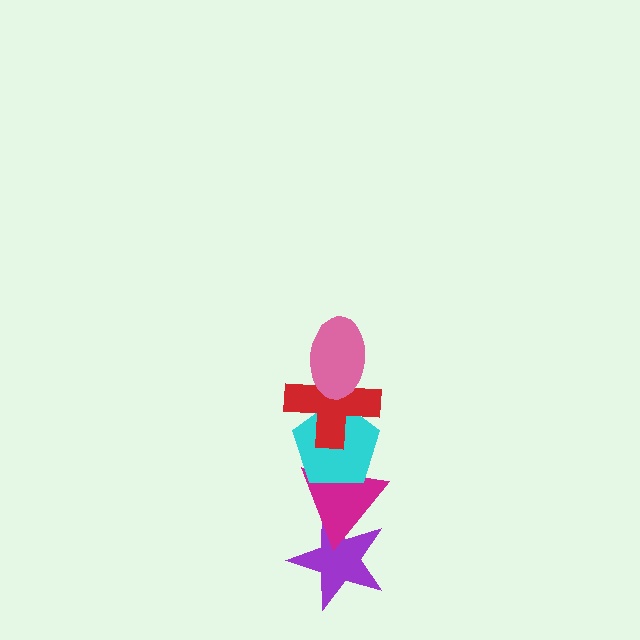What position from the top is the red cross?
The red cross is 2nd from the top.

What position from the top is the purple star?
The purple star is 5th from the top.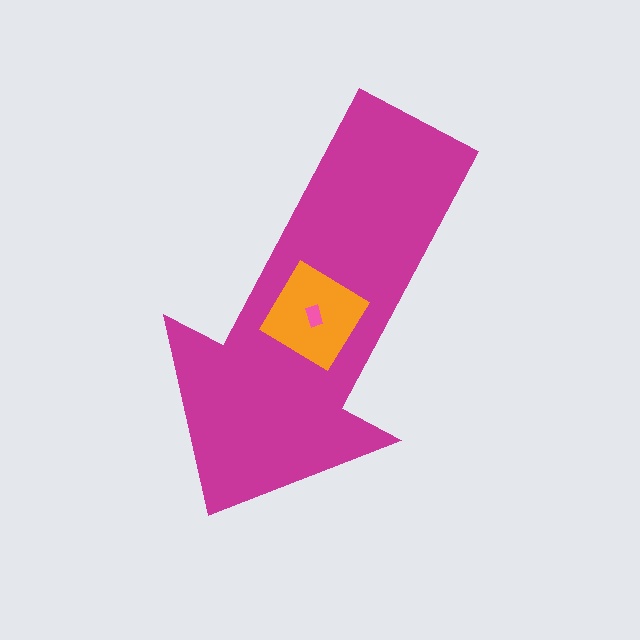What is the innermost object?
The pink rectangle.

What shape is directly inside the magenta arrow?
The orange diamond.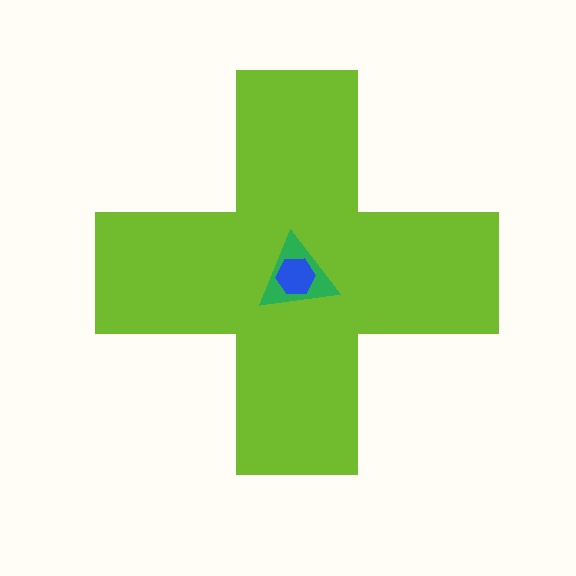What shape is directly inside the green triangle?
The blue hexagon.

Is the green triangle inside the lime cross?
Yes.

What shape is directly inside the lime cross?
The green triangle.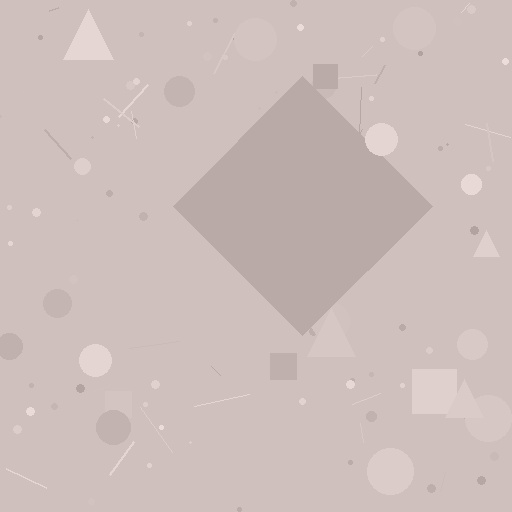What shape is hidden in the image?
A diamond is hidden in the image.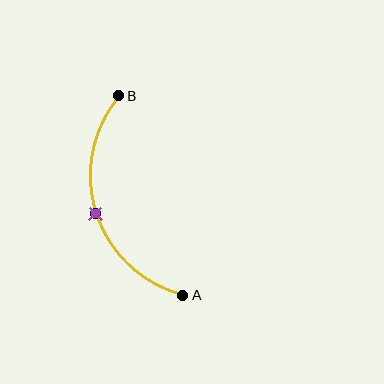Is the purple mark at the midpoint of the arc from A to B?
Yes. The purple mark lies on the arc at equal arc-length from both A and B — it is the arc midpoint.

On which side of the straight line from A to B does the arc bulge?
The arc bulges to the left of the straight line connecting A and B.